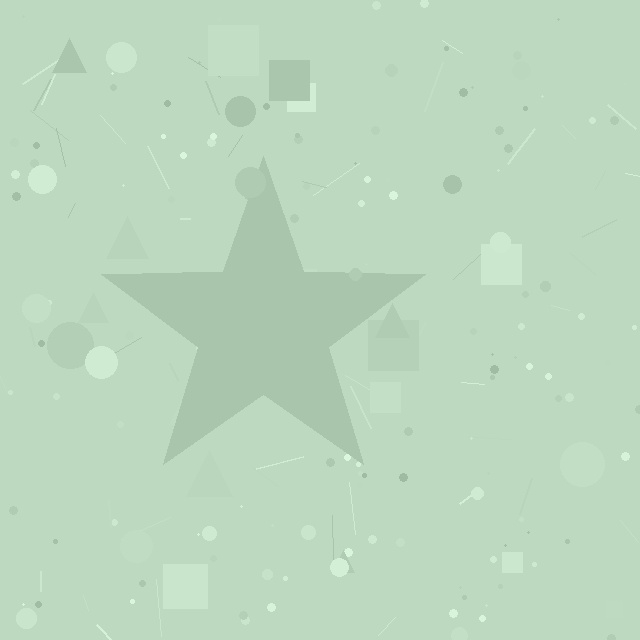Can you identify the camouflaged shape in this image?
The camouflaged shape is a star.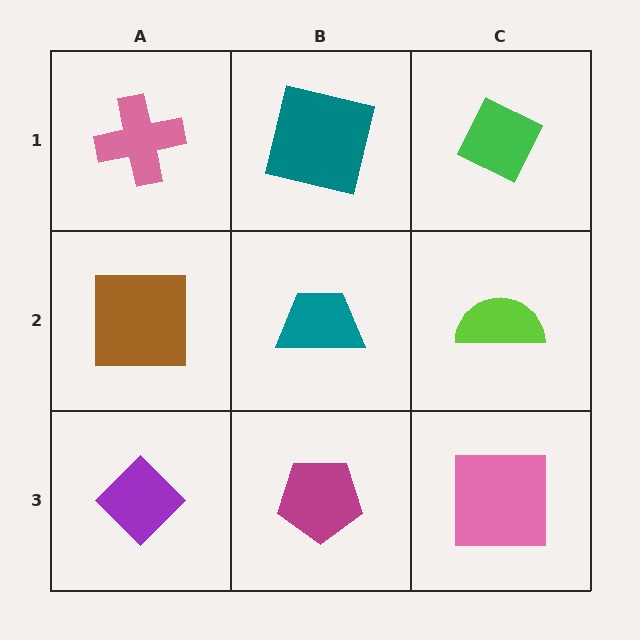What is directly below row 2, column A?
A purple diamond.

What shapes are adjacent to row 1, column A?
A brown square (row 2, column A), a teal square (row 1, column B).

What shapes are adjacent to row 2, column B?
A teal square (row 1, column B), a magenta pentagon (row 3, column B), a brown square (row 2, column A), a lime semicircle (row 2, column C).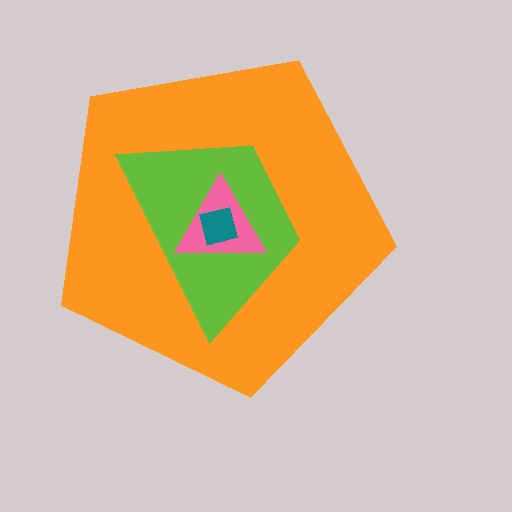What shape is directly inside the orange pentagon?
The lime trapezoid.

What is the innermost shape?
The teal square.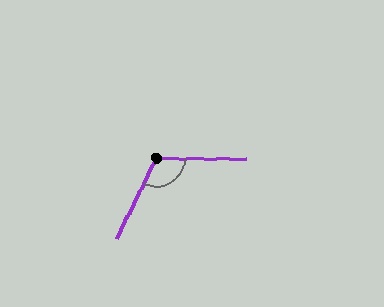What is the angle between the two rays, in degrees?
Approximately 115 degrees.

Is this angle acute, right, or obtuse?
It is obtuse.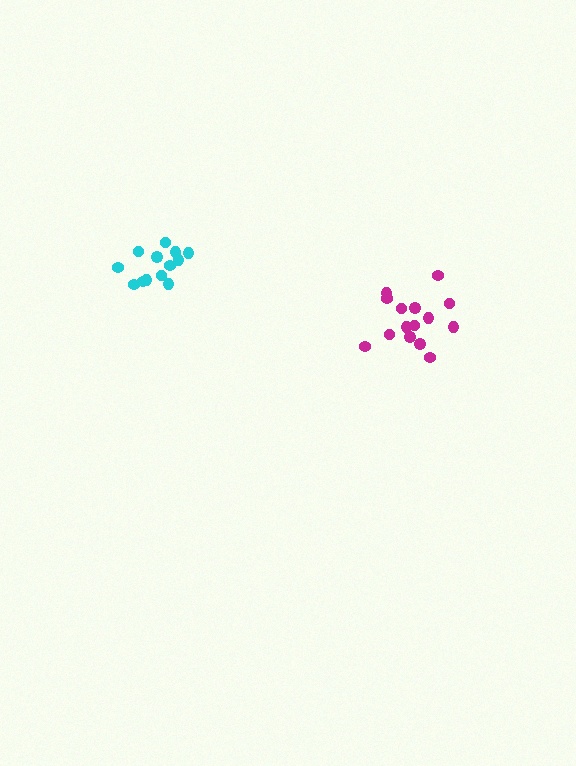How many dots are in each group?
Group 1: 15 dots, Group 2: 13 dots (28 total).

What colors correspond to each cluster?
The clusters are colored: magenta, cyan.